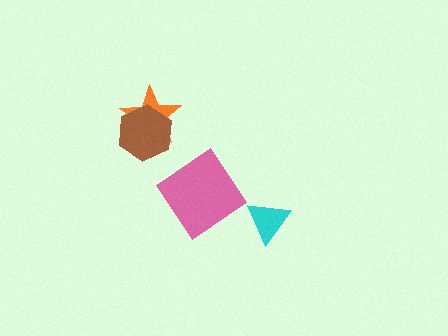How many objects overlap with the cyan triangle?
0 objects overlap with the cyan triangle.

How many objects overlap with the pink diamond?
0 objects overlap with the pink diamond.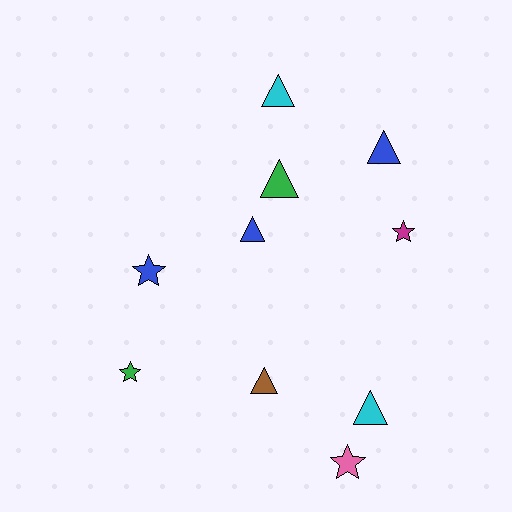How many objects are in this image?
There are 10 objects.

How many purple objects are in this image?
There are no purple objects.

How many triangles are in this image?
There are 6 triangles.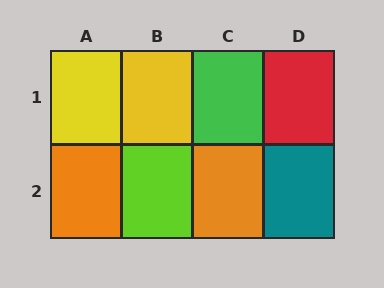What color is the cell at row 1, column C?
Green.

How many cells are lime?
1 cell is lime.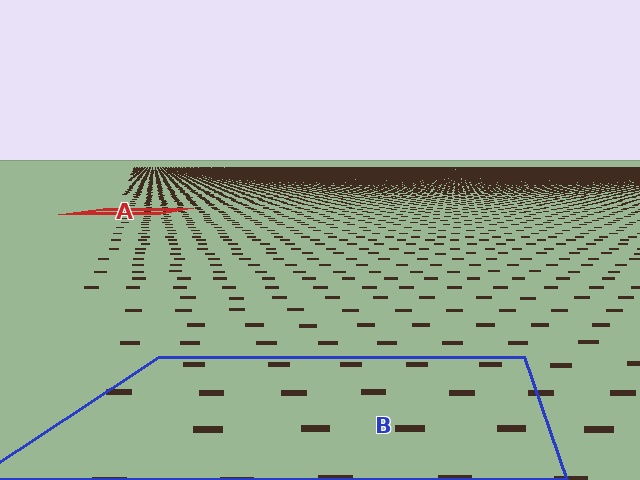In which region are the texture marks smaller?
The texture marks are smaller in region A, because it is farther away.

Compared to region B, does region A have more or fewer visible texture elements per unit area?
Region A has more texture elements per unit area — they are packed more densely because it is farther away.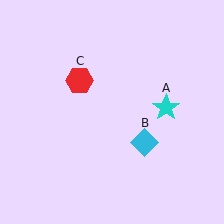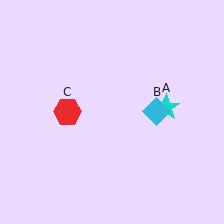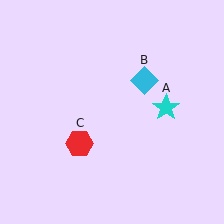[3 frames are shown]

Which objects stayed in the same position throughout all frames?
Cyan star (object A) remained stationary.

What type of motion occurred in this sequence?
The cyan diamond (object B), red hexagon (object C) rotated counterclockwise around the center of the scene.